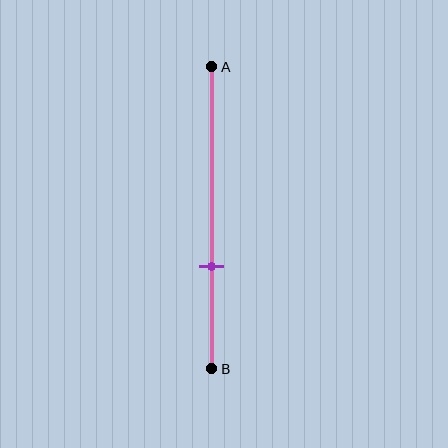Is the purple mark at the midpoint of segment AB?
No, the mark is at about 65% from A, not at the 50% midpoint.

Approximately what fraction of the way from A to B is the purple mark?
The purple mark is approximately 65% of the way from A to B.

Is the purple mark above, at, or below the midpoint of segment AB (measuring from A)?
The purple mark is below the midpoint of segment AB.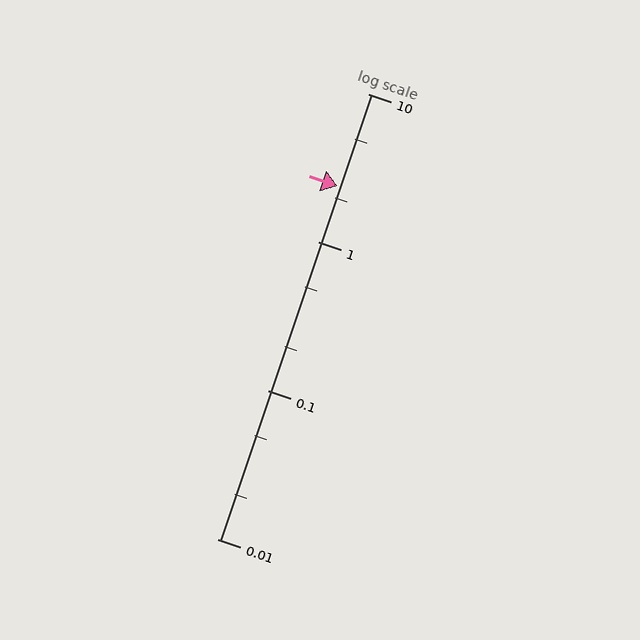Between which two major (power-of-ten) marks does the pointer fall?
The pointer is between 1 and 10.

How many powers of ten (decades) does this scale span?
The scale spans 3 decades, from 0.01 to 10.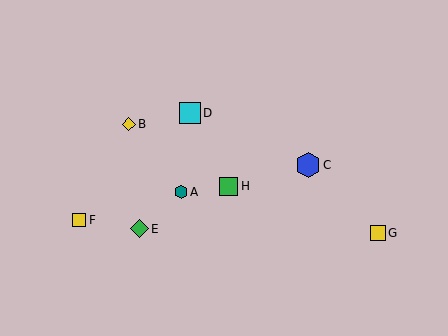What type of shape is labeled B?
Shape B is a yellow diamond.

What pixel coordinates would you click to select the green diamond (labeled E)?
Click at (140, 229) to select the green diamond E.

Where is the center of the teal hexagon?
The center of the teal hexagon is at (181, 192).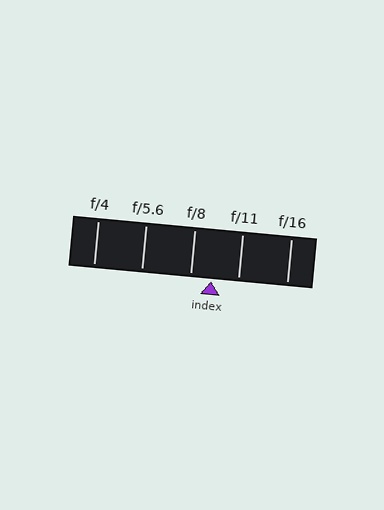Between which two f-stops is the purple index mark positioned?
The index mark is between f/8 and f/11.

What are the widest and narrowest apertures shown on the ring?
The widest aperture shown is f/4 and the narrowest is f/16.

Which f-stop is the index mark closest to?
The index mark is closest to f/8.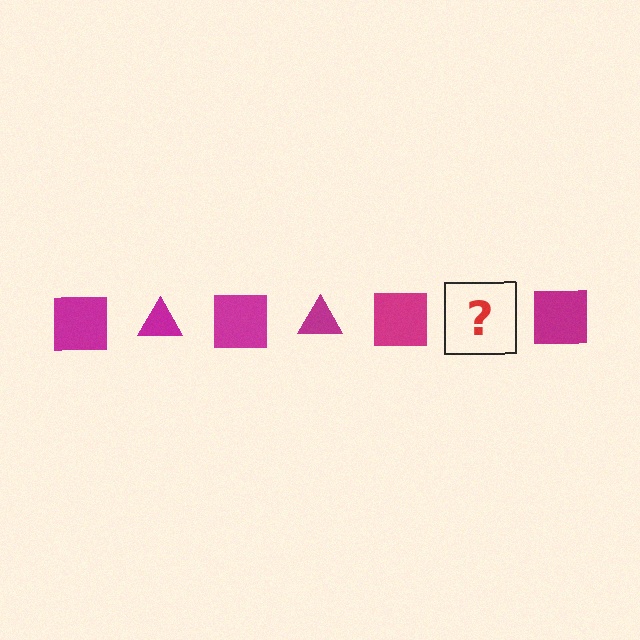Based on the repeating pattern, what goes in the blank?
The blank should be a magenta triangle.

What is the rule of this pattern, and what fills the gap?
The rule is that the pattern cycles through square, triangle shapes in magenta. The gap should be filled with a magenta triangle.